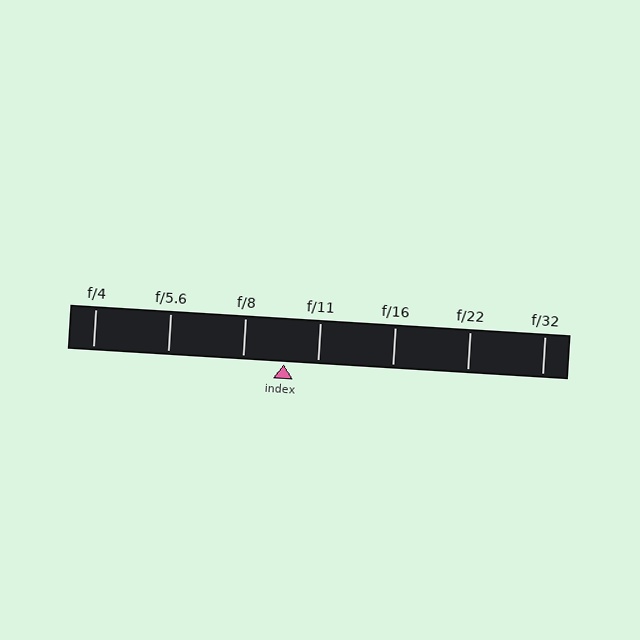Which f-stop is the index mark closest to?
The index mark is closest to f/11.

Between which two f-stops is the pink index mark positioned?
The index mark is between f/8 and f/11.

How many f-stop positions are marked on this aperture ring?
There are 7 f-stop positions marked.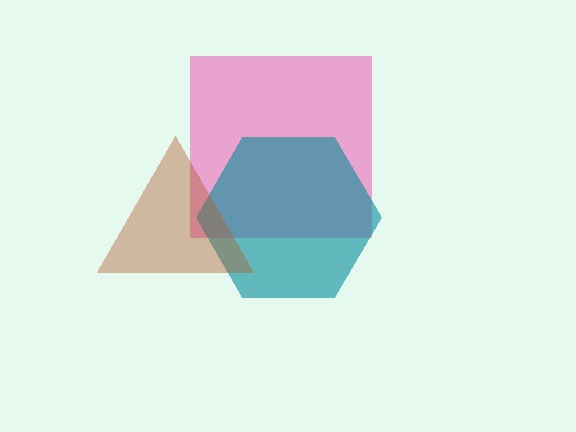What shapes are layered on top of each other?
The layered shapes are: a pink square, a teal hexagon, a brown triangle.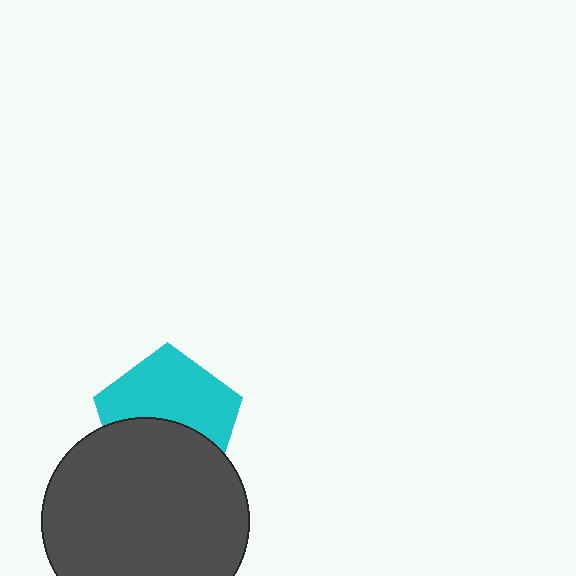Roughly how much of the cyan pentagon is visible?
About half of it is visible (roughly 55%).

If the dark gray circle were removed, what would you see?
You would see the complete cyan pentagon.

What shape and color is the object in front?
The object in front is a dark gray circle.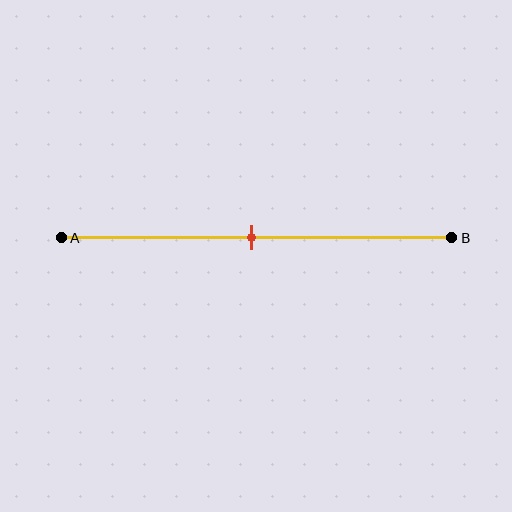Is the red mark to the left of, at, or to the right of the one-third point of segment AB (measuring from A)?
The red mark is to the right of the one-third point of segment AB.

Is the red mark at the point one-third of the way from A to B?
No, the mark is at about 50% from A, not at the 33% one-third point.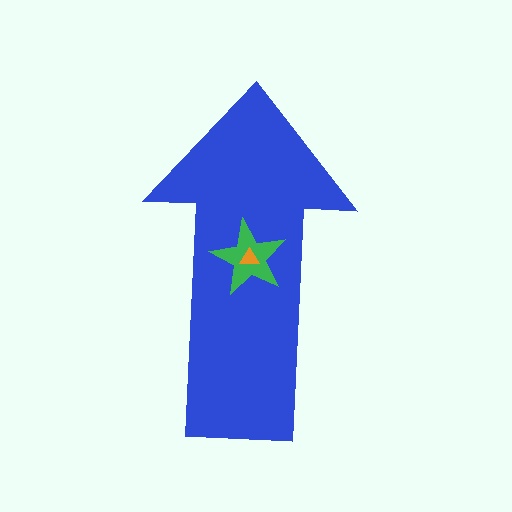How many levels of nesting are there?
3.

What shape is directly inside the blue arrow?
The green star.